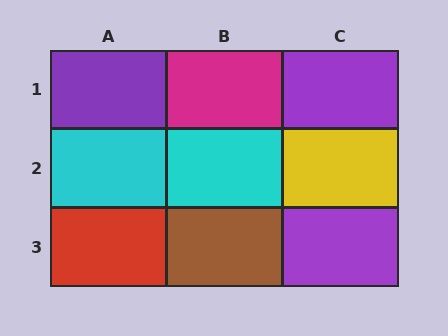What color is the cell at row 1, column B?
Magenta.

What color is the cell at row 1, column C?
Purple.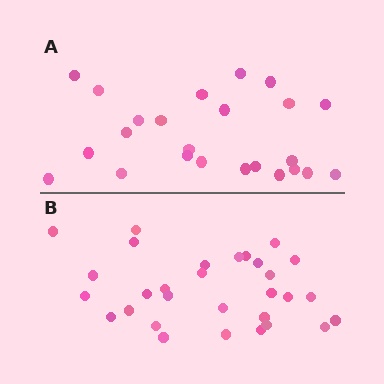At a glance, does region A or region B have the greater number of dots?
Region B (the bottom region) has more dots.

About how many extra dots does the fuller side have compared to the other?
Region B has about 6 more dots than region A.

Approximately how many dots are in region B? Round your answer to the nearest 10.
About 30 dots.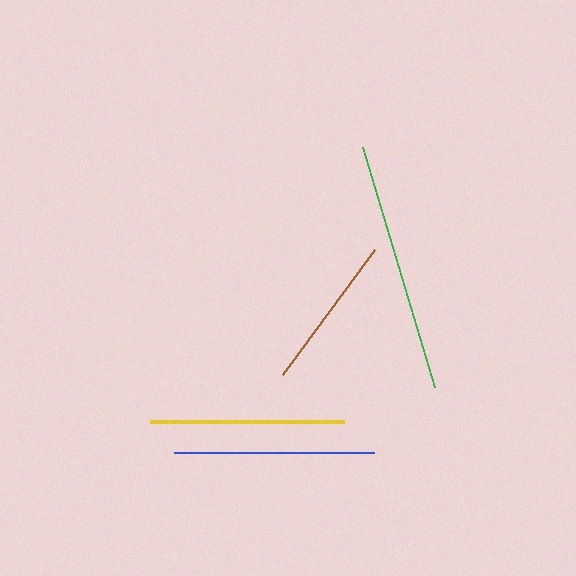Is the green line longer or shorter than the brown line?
The green line is longer than the brown line.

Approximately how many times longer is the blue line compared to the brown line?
The blue line is approximately 1.3 times the length of the brown line.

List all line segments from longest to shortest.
From longest to shortest: green, blue, yellow, brown.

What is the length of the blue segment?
The blue segment is approximately 199 pixels long.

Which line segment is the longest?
The green line is the longest at approximately 251 pixels.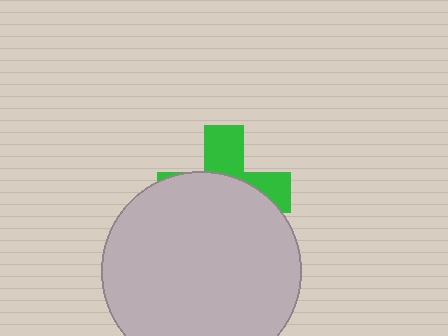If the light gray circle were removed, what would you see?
You would see the complete green cross.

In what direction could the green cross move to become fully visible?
The green cross could move up. That would shift it out from behind the light gray circle entirely.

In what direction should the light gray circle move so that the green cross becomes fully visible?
The light gray circle should move down. That is the shortest direction to clear the overlap and leave the green cross fully visible.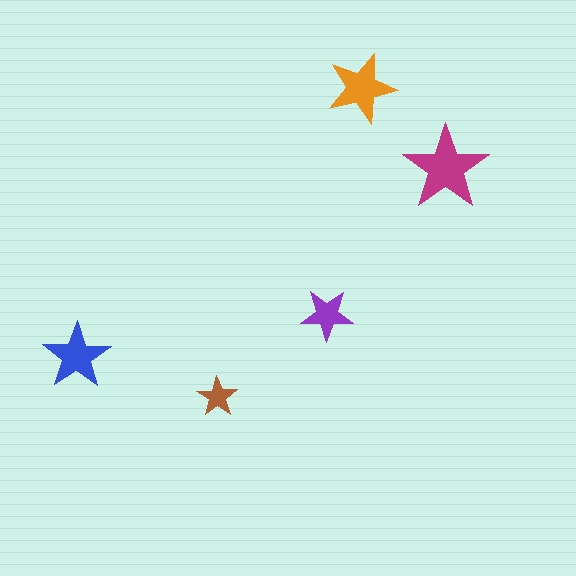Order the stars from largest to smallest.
the magenta one, the orange one, the blue one, the purple one, the brown one.